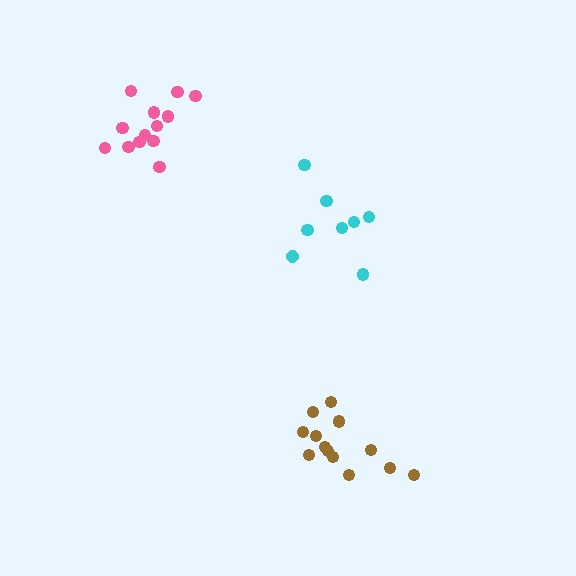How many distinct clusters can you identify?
There are 3 distinct clusters.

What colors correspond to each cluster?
The clusters are colored: pink, cyan, brown.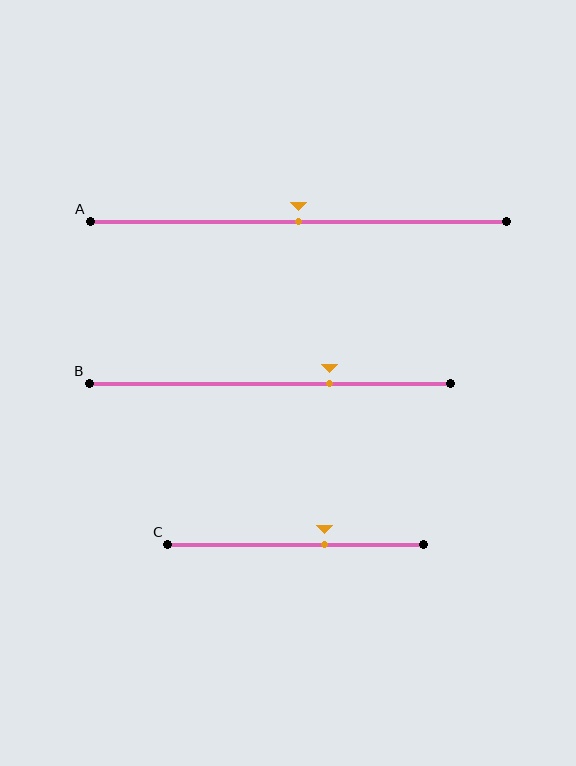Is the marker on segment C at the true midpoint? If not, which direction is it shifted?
No, the marker on segment C is shifted to the right by about 11% of the segment length.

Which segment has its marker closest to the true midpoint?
Segment A has its marker closest to the true midpoint.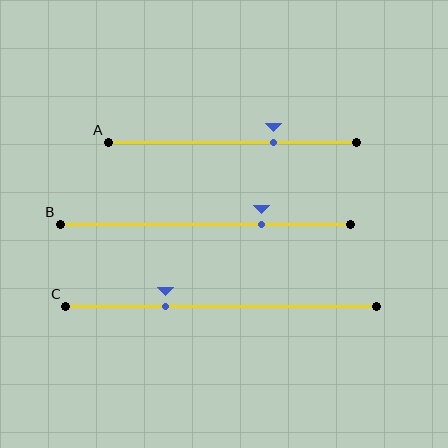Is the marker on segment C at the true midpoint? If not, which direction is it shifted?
No, the marker on segment C is shifted to the left by about 18% of the segment length.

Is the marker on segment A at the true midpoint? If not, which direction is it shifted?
No, the marker on segment A is shifted to the right by about 16% of the segment length.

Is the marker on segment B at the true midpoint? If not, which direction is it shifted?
No, the marker on segment B is shifted to the right by about 19% of the segment length.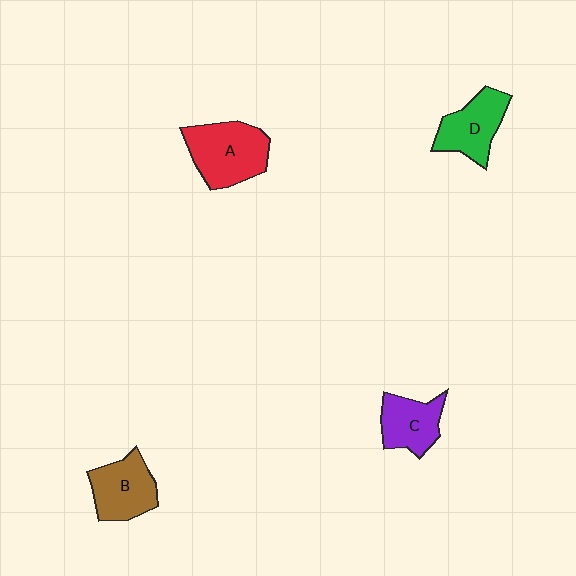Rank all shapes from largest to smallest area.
From largest to smallest: A (red), B (brown), D (green), C (purple).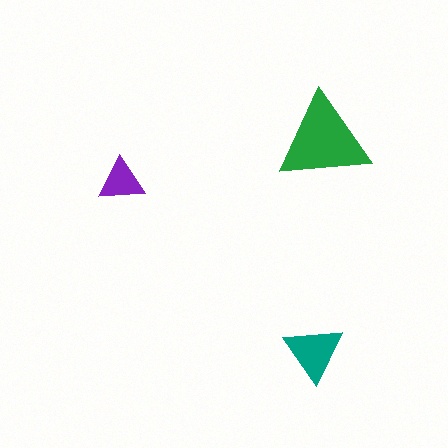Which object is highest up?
The green triangle is topmost.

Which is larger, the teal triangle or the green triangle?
The green one.